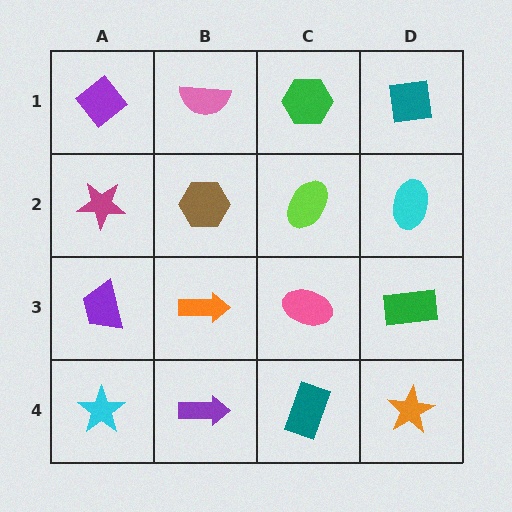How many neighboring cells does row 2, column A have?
3.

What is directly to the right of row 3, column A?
An orange arrow.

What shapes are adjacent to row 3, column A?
A magenta star (row 2, column A), a cyan star (row 4, column A), an orange arrow (row 3, column B).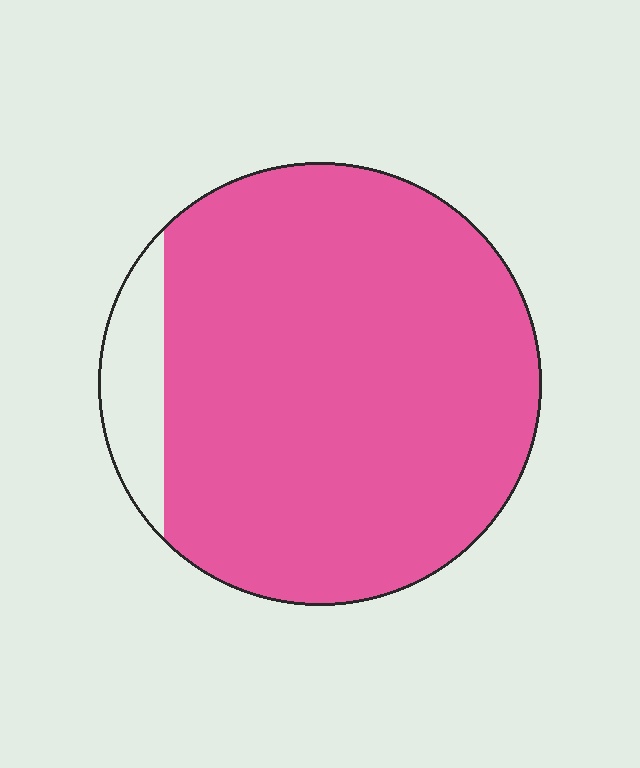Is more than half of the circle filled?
Yes.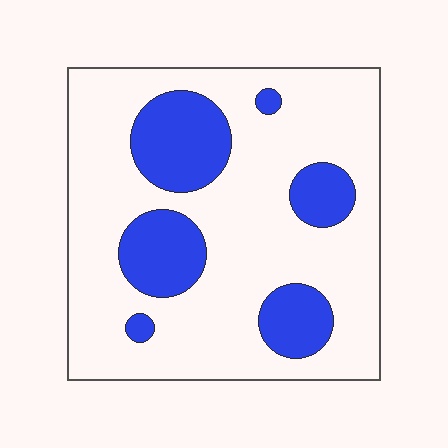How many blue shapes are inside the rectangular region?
6.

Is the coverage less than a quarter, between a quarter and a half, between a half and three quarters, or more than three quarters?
Less than a quarter.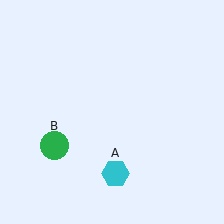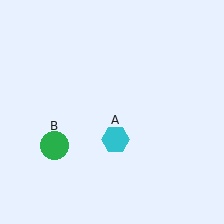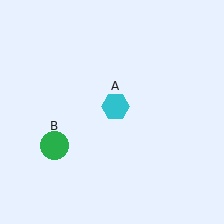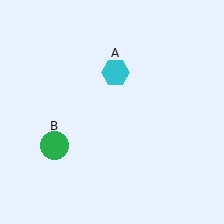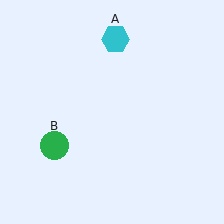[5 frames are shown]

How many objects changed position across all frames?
1 object changed position: cyan hexagon (object A).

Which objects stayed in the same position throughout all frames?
Green circle (object B) remained stationary.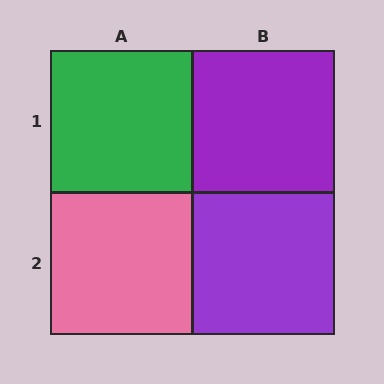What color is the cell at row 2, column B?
Purple.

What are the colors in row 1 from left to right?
Green, purple.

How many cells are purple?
2 cells are purple.